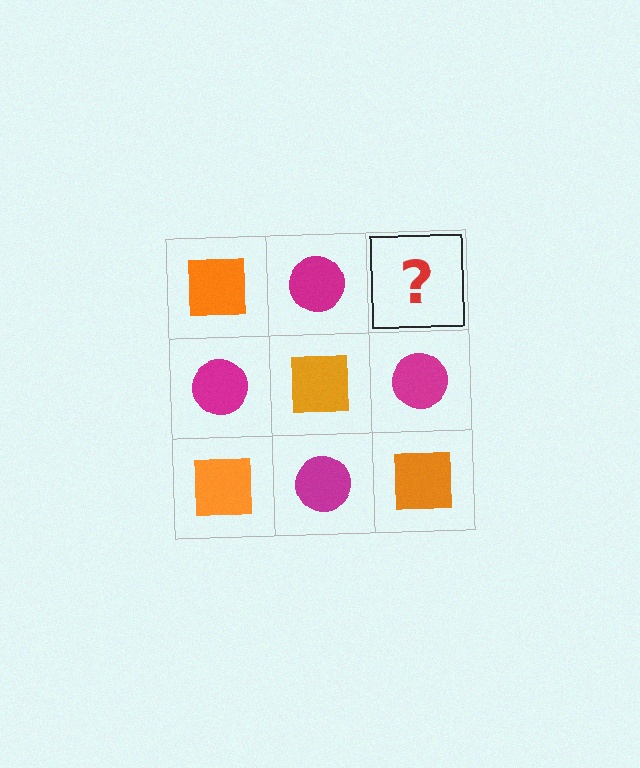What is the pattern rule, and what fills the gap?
The rule is that it alternates orange square and magenta circle in a checkerboard pattern. The gap should be filled with an orange square.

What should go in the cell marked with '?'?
The missing cell should contain an orange square.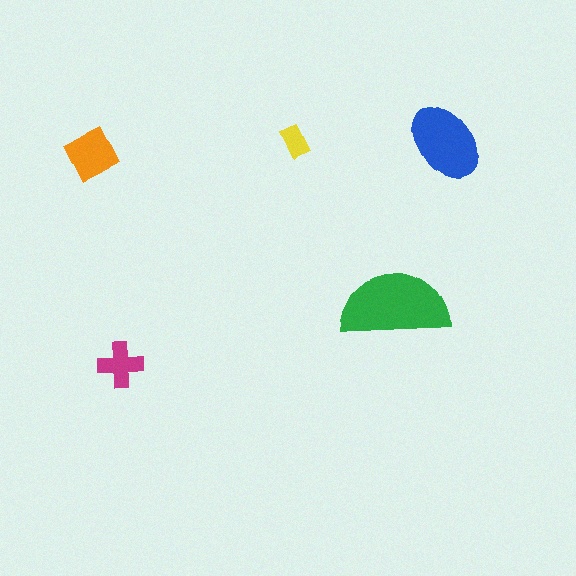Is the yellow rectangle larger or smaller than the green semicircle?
Smaller.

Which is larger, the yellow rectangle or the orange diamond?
The orange diamond.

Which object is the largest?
The green semicircle.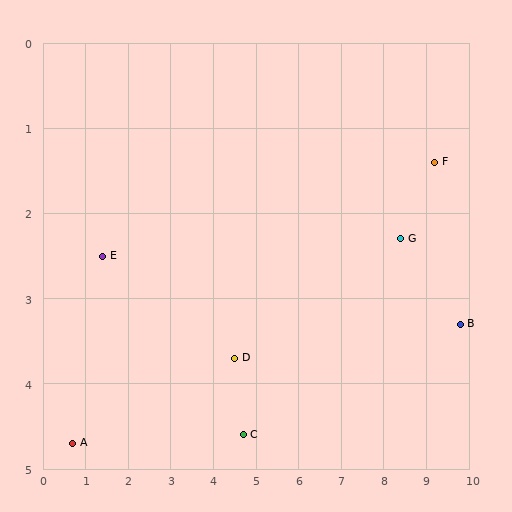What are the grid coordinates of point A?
Point A is at approximately (0.7, 4.7).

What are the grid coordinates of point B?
Point B is at approximately (9.8, 3.3).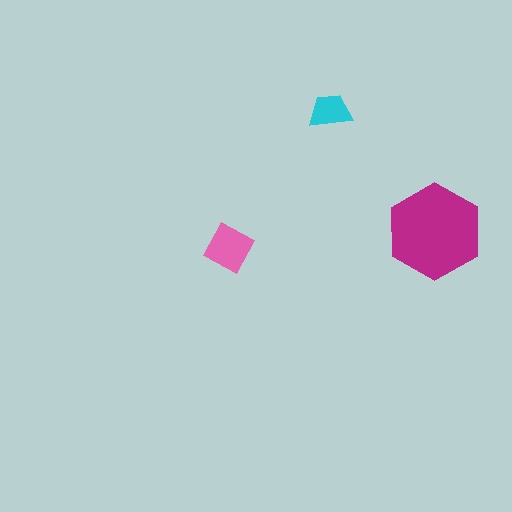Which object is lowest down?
The pink diamond is bottommost.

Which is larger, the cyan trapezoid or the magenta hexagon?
The magenta hexagon.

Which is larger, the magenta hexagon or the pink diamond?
The magenta hexagon.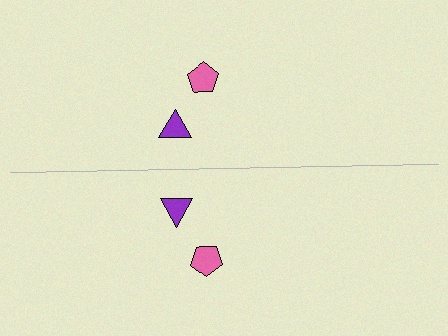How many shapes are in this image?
There are 4 shapes in this image.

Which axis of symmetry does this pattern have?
The pattern has a horizontal axis of symmetry running through the center of the image.